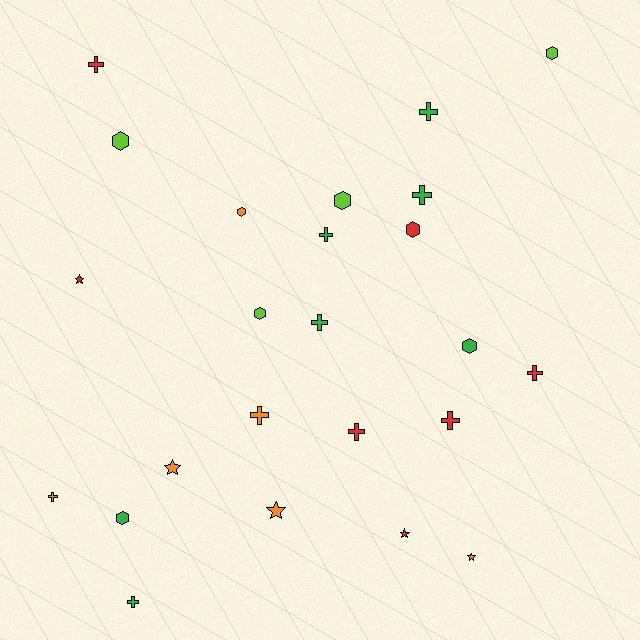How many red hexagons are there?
There is 1 red hexagon.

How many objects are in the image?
There are 24 objects.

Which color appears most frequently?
Red, with 7 objects.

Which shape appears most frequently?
Cross, with 11 objects.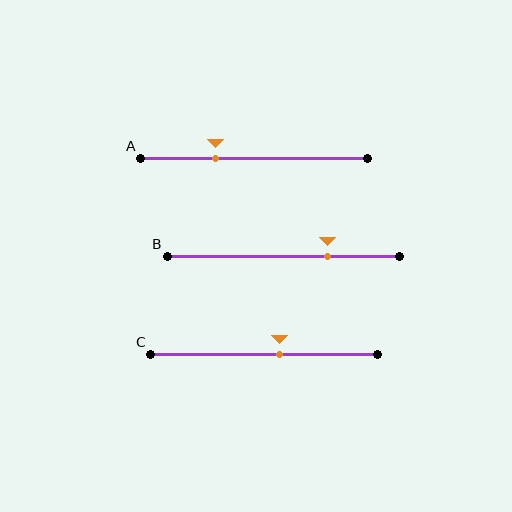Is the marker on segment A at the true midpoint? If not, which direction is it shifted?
No, the marker on segment A is shifted to the left by about 17% of the segment length.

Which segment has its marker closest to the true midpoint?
Segment C has its marker closest to the true midpoint.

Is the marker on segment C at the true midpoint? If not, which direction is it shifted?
No, the marker on segment C is shifted to the right by about 7% of the segment length.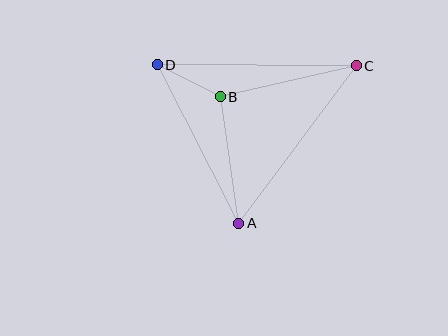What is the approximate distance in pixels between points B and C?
The distance between B and C is approximately 139 pixels.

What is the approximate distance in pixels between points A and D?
The distance between A and D is approximately 178 pixels.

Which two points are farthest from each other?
Points C and D are farthest from each other.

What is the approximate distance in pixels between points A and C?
The distance between A and C is approximately 197 pixels.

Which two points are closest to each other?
Points B and D are closest to each other.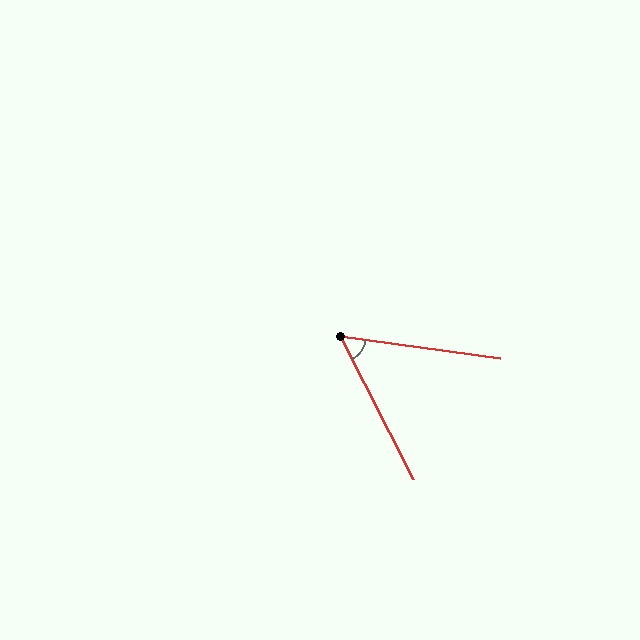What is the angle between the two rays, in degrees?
Approximately 55 degrees.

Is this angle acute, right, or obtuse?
It is acute.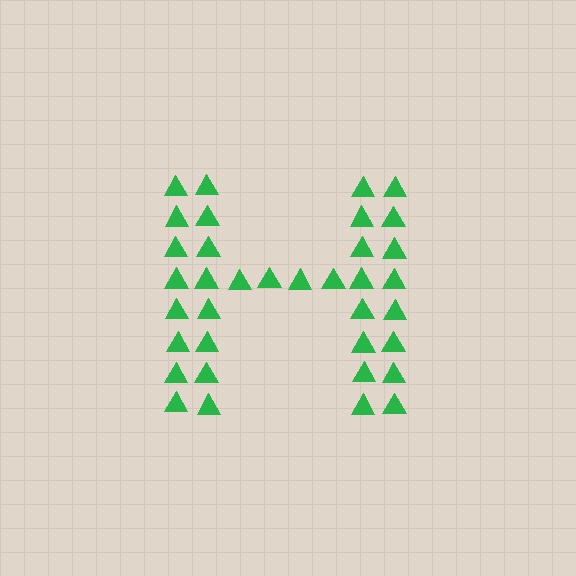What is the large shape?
The large shape is the letter H.